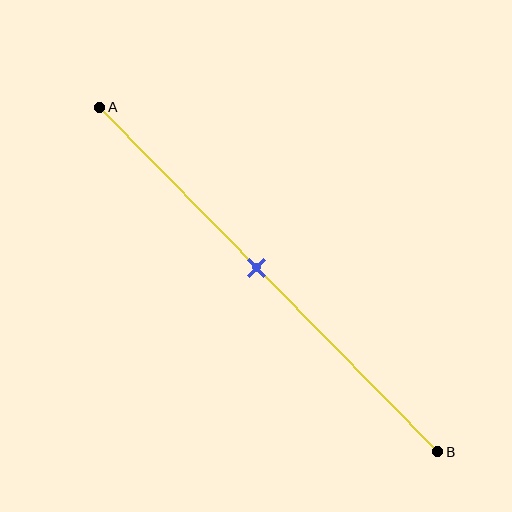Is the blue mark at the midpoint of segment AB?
No, the mark is at about 45% from A, not at the 50% midpoint.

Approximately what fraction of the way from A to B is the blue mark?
The blue mark is approximately 45% of the way from A to B.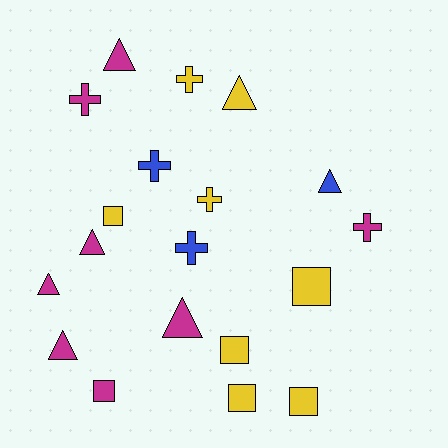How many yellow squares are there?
There are 5 yellow squares.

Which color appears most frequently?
Magenta, with 8 objects.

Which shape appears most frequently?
Triangle, with 7 objects.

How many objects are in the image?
There are 19 objects.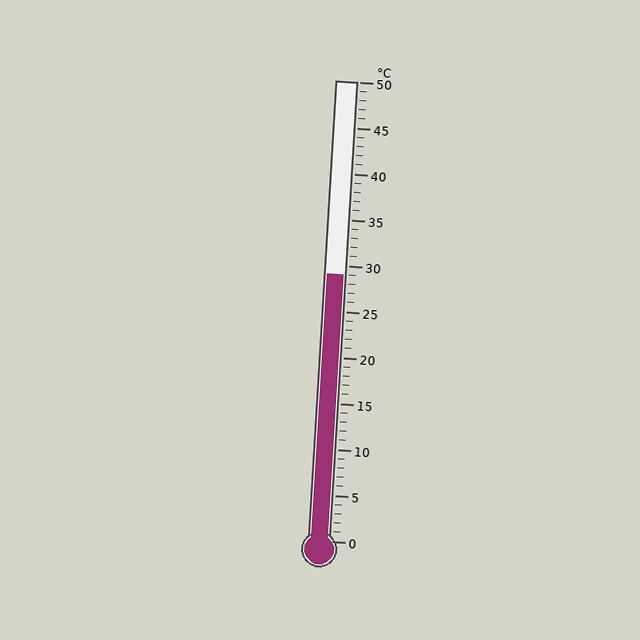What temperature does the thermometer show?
The thermometer shows approximately 29°C.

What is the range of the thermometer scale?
The thermometer scale ranges from 0°C to 50°C.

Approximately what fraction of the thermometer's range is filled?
The thermometer is filled to approximately 60% of its range.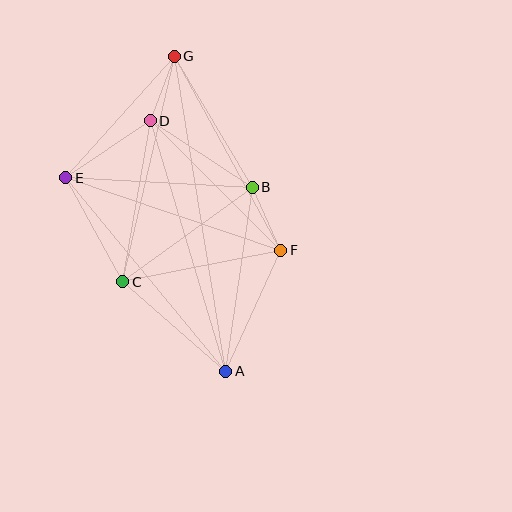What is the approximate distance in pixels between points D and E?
The distance between D and E is approximately 102 pixels.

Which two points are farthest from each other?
Points A and G are farthest from each other.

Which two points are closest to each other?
Points D and G are closest to each other.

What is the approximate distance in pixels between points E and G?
The distance between E and G is approximately 163 pixels.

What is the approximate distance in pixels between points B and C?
The distance between B and C is approximately 160 pixels.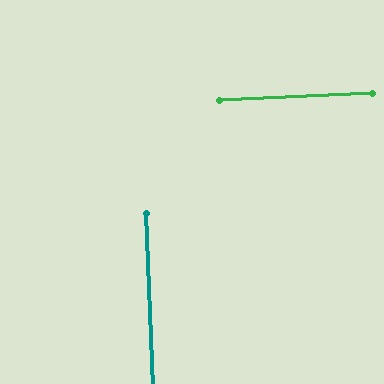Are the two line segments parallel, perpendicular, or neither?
Perpendicular — they meet at approximately 90°.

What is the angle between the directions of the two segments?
Approximately 90 degrees.